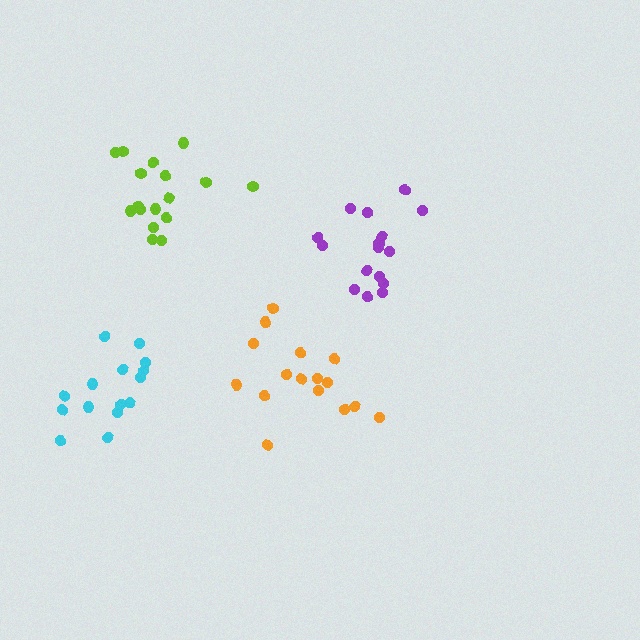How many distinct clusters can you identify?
There are 4 distinct clusters.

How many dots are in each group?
Group 1: 16 dots, Group 2: 16 dots, Group 3: 15 dots, Group 4: 17 dots (64 total).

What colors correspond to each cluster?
The clusters are colored: orange, purple, cyan, lime.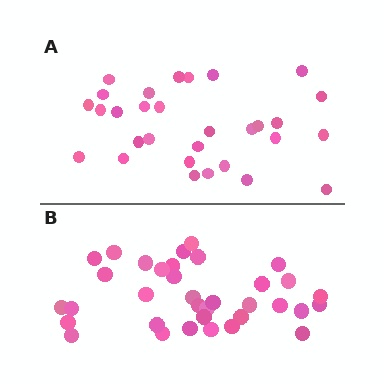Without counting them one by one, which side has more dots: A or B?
Region B (the bottom region) has more dots.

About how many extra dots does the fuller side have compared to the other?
Region B has about 5 more dots than region A.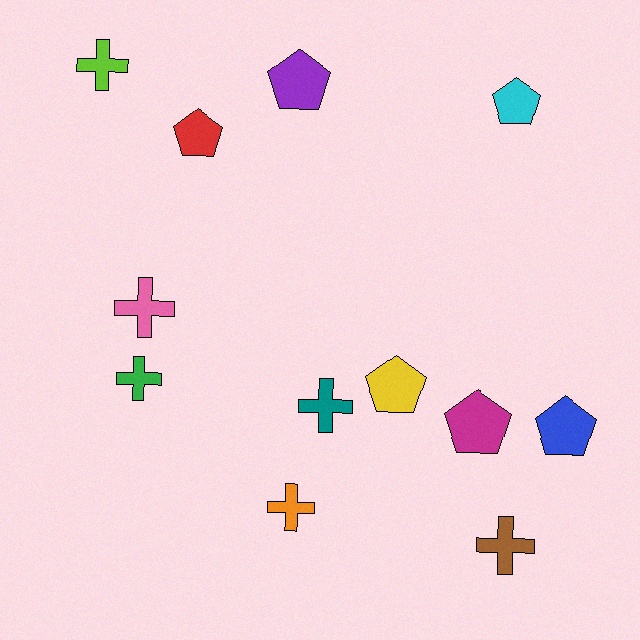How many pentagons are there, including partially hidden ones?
There are 6 pentagons.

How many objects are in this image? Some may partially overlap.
There are 12 objects.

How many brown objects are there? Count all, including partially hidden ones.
There is 1 brown object.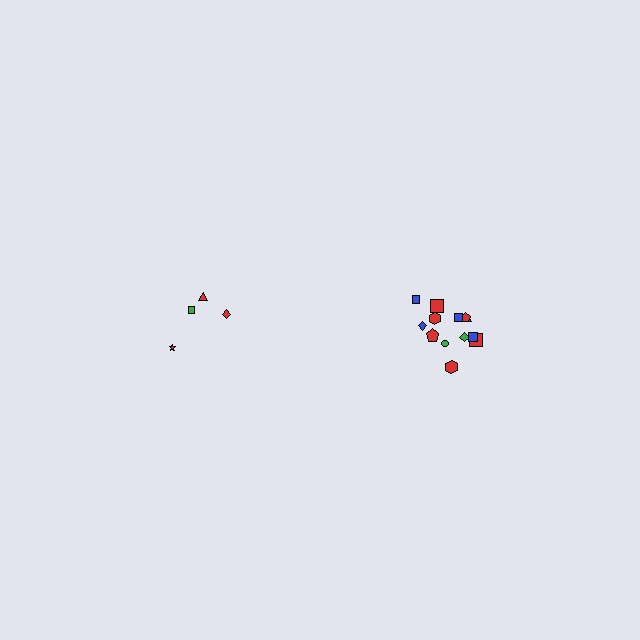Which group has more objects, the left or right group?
The right group.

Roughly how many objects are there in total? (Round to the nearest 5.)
Roughly 20 objects in total.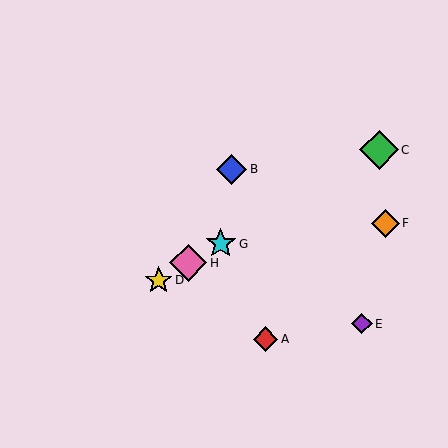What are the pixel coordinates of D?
Object D is at (159, 280).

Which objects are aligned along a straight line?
Objects C, D, G, H are aligned along a straight line.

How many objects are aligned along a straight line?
4 objects (C, D, G, H) are aligned along a straight line.